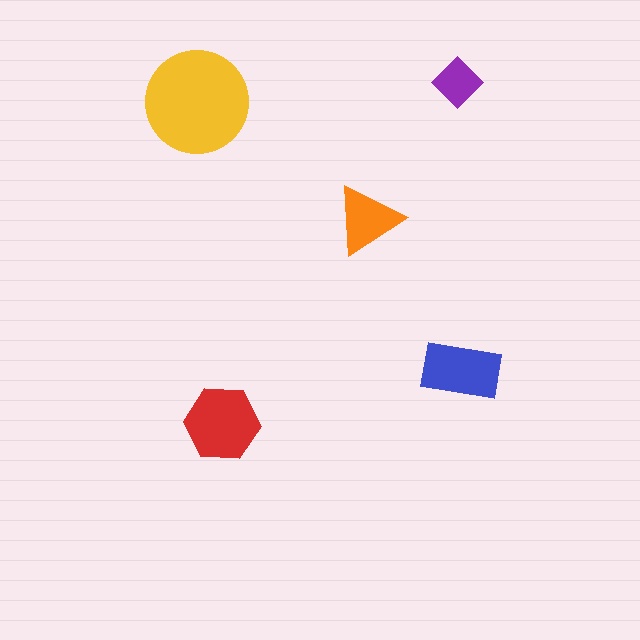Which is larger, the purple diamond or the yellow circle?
The yellow circle.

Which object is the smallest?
The purple diamond.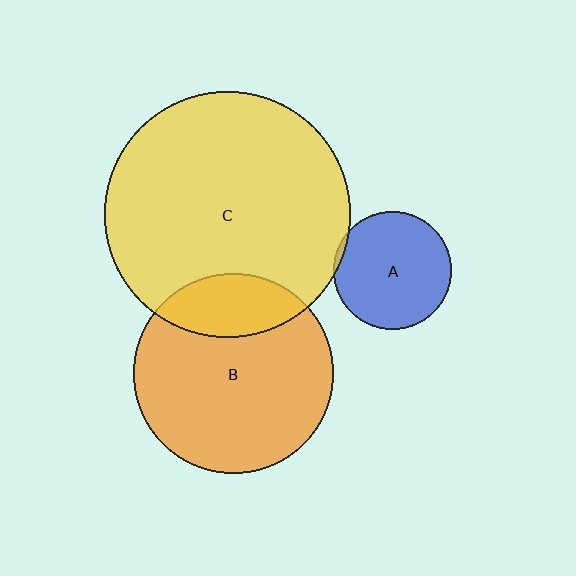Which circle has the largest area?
Circle C (yellow).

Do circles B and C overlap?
Yes.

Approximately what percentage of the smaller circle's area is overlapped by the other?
Approximately 20%.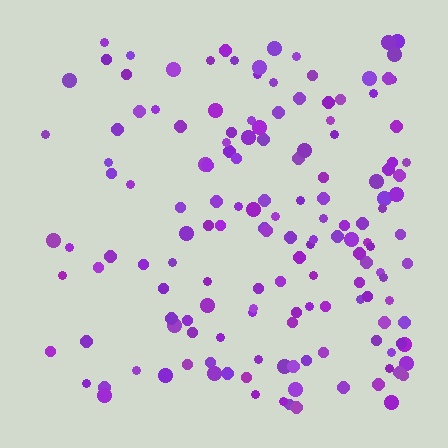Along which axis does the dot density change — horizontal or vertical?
Horizontal.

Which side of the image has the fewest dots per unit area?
The left.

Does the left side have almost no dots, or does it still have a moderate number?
Still a moderate number, just noticeably fewer than the right.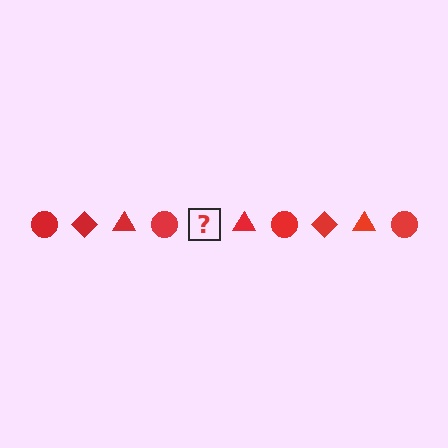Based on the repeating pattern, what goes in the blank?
The blank should be a red diamond.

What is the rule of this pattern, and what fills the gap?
The rule is that the pattern cycles through circle, diamond, triangle shapes in red. The gap should be filled with a red diamond.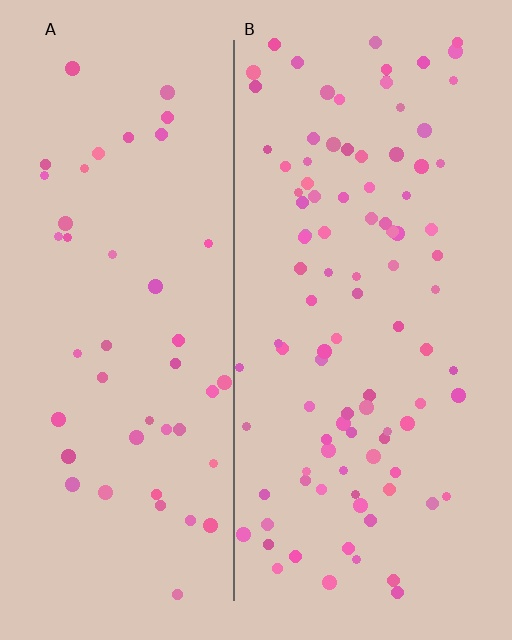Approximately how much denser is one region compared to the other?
Approximately 2.1× — region B over region A.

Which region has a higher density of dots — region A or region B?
B (the right).